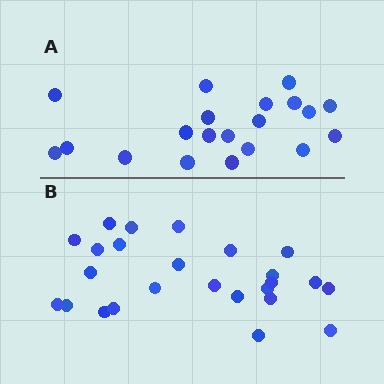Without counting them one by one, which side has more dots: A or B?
Region B (the bottom region) has more dots.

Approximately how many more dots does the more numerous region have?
Region B has about 5 more dots than region A.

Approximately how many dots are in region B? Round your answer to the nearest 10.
About 20 dots. (The exact count is 25, which rounds to 20.)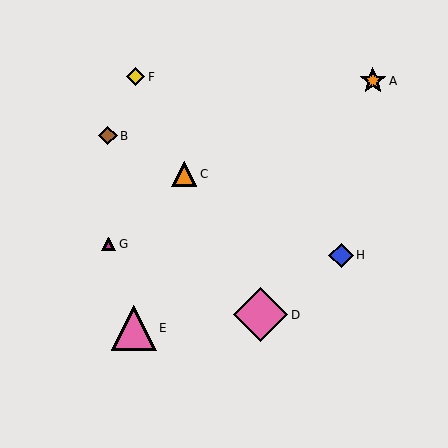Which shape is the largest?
The pink diamond (labeled D) is the largest.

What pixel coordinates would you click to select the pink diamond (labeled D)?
Click at (260, 315) to select the pink diamond D.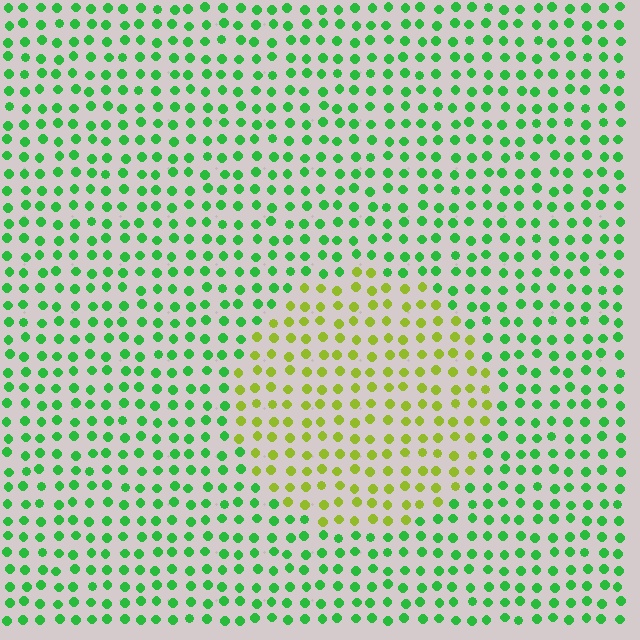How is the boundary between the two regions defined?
The boundary is defined purely by a slight shift in hue (about 51 degrees). Spacing, size, and orientation are identical on both sides.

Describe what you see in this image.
The image is filled with small green elements in a uniform arrangement. A circle-shaped region is visible where the elements are tinted to a slightly different hue, forming a subtle color boundary.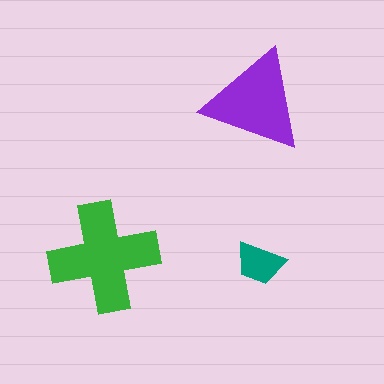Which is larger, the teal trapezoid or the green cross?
The green cross.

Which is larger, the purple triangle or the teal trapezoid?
The purple triangle.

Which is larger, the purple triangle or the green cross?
The green cross.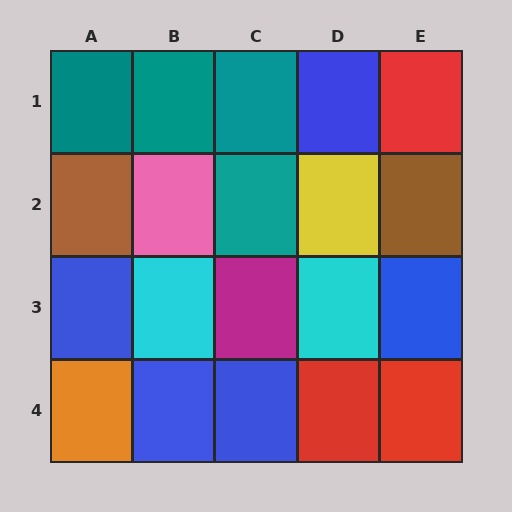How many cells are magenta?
1 cell is magenta.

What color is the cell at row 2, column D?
Yellow.